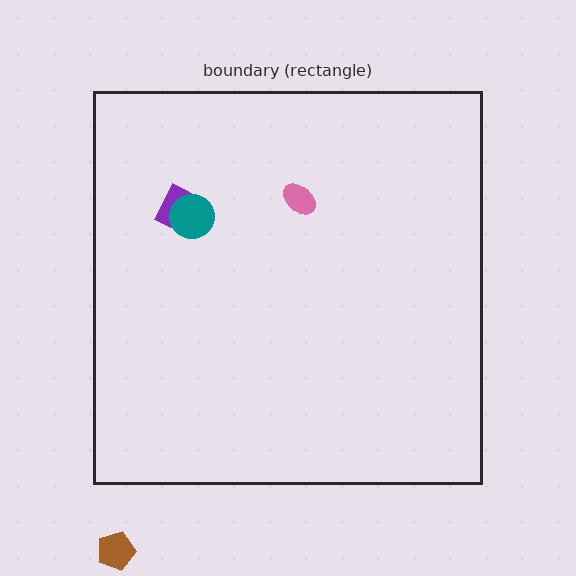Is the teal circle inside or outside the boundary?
Inside.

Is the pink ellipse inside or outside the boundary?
Inside.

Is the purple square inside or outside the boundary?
Inside.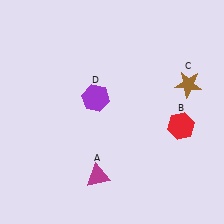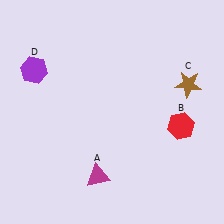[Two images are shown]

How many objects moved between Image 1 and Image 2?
1 object moved between the two images.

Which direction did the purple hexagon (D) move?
The purple hexagon (D) moved left.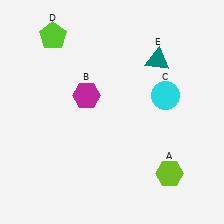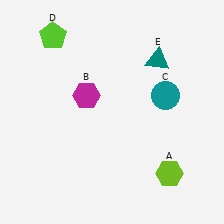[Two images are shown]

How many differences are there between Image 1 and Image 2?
There is 1 difference between the two images.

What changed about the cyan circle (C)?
In Image 1, C is cyan. In Image 2, it changed to teal.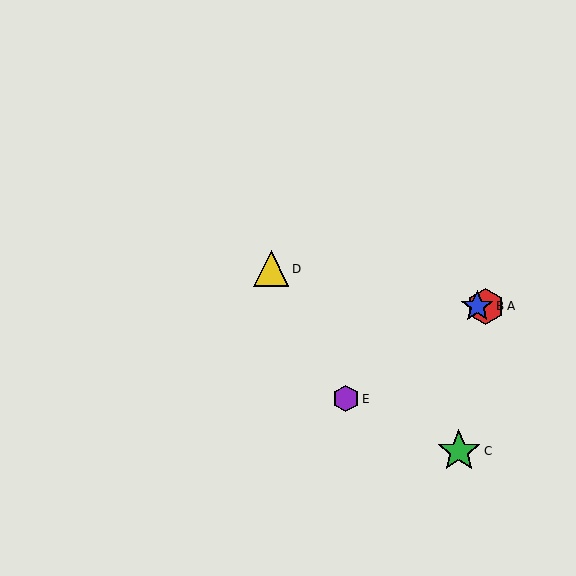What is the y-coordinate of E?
Object E is at y≈399.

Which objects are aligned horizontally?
Objects A, B are aligned horizontally.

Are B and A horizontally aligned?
Yes, both are at y≈306.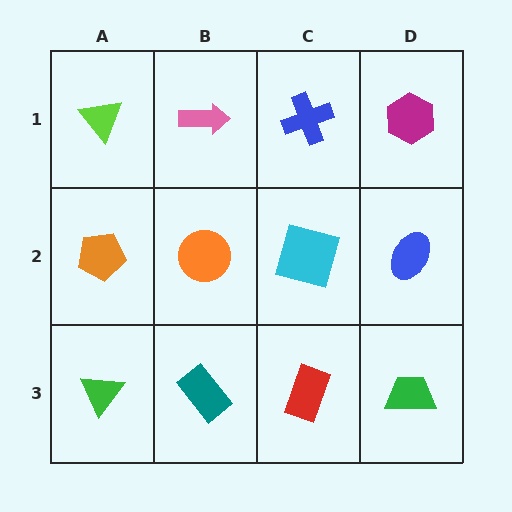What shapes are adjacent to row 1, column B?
An orange circle (row 2, column B), a lime triangle (row 1, column A), a blue cross (row 1, column C).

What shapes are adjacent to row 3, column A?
An orange pentagon (row 2, column A), a teal rectangle (row 3, column B).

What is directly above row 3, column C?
A cyan square.